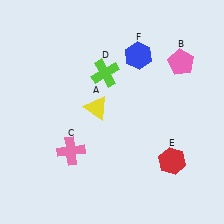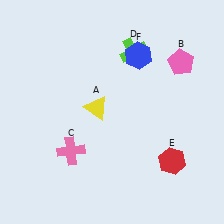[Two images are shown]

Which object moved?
The lime cross (D) moved right.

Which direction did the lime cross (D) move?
The lime cross (D) moved right.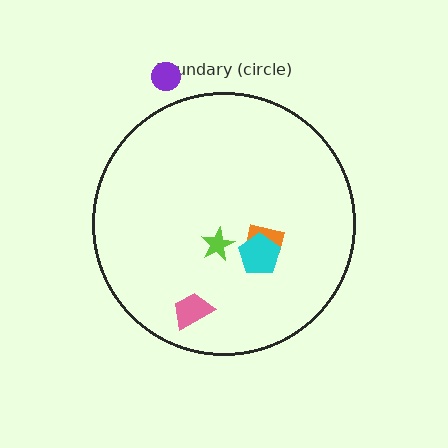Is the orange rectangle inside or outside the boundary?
Inside.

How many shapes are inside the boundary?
4 inside, 1 outside.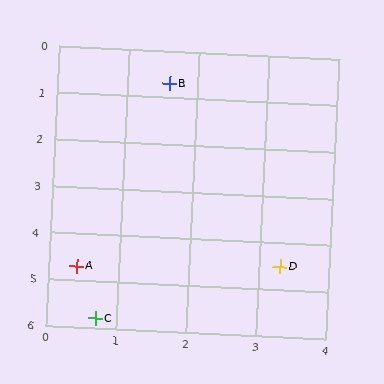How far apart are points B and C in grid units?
Points B and C are about 5.2 grid units apart.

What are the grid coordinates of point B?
Point B is at approximately (1.6, 0.7).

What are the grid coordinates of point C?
Point C is at approximately (0.7, 5.8).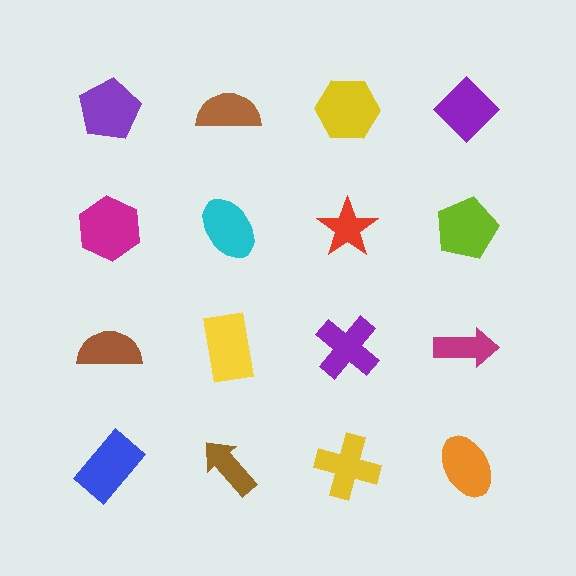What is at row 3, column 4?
A magenta arrow.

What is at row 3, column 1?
A brown semicircle.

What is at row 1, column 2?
A brown semicircle.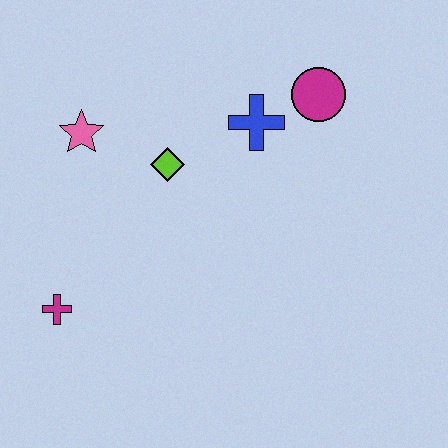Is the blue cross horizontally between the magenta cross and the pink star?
No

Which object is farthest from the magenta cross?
The magenta circle is farthest from the magenta cross.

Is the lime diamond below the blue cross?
Yes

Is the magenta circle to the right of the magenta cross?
Yes